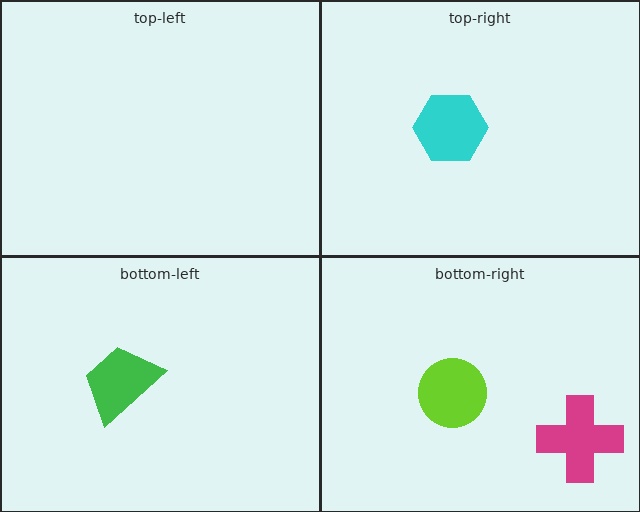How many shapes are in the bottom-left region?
1.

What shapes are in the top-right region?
The cyan hexagon.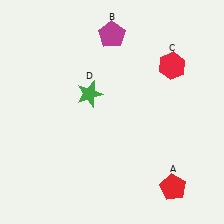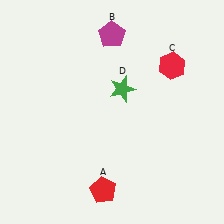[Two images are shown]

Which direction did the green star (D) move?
The green star (D) moved right.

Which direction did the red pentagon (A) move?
The red pentagon (A) moved left.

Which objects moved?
The objects that moved are: the red pentagon (A), the green star (D).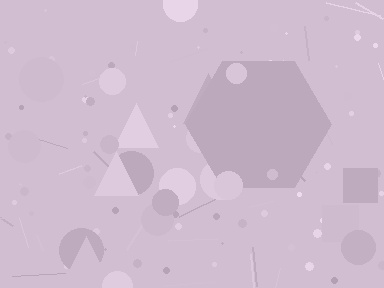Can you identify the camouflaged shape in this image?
The camouflaged shape is a hexagon.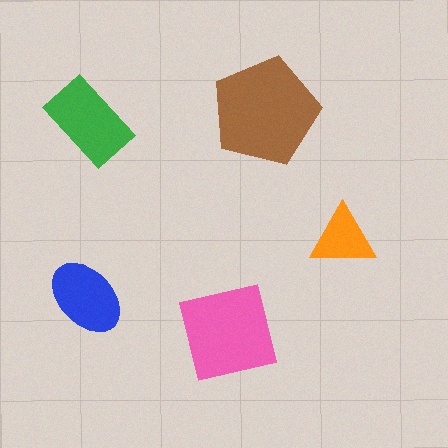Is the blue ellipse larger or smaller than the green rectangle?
Smaller.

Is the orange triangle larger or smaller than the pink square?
Smaller.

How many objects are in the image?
There are 5 objects in the image.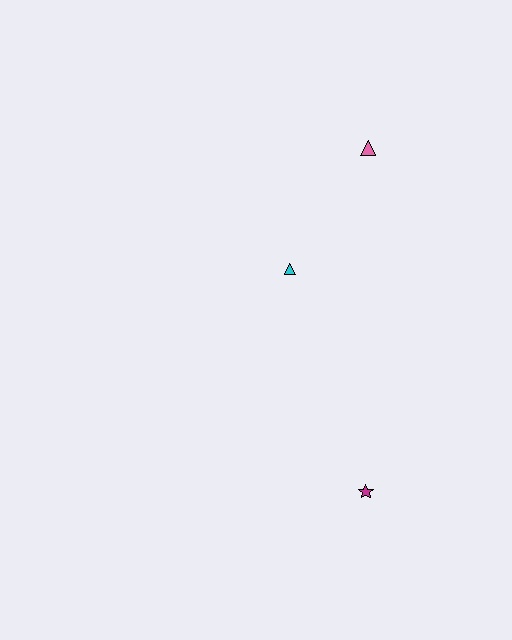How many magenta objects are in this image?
There is 1 magenta object.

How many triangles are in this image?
There are 2 triangles.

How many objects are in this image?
There are 3 objects.